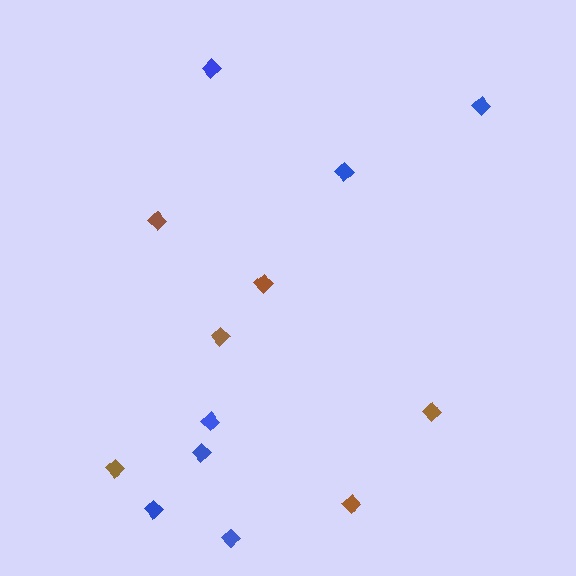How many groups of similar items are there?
There are 2 groups: one group of brown diamonds (6) and one group of blue diamonds (7).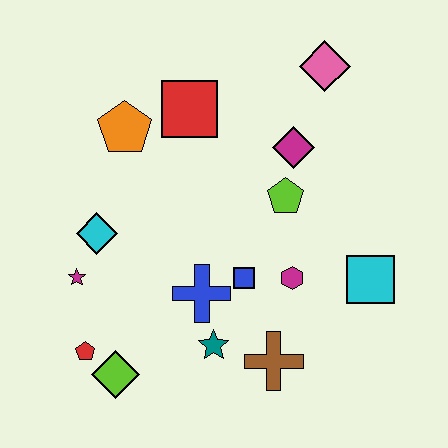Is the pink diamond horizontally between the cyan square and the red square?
Yes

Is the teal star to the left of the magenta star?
No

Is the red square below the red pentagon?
No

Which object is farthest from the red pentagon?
The pink diamond is farthest from the red pentagon.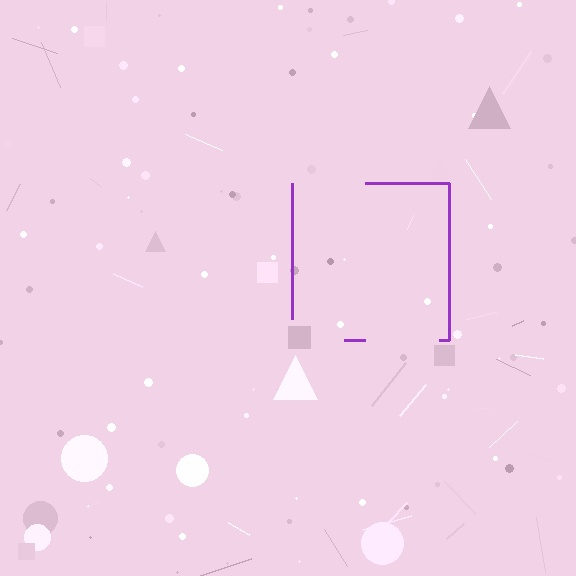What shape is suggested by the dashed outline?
The dashed outline suggests a square.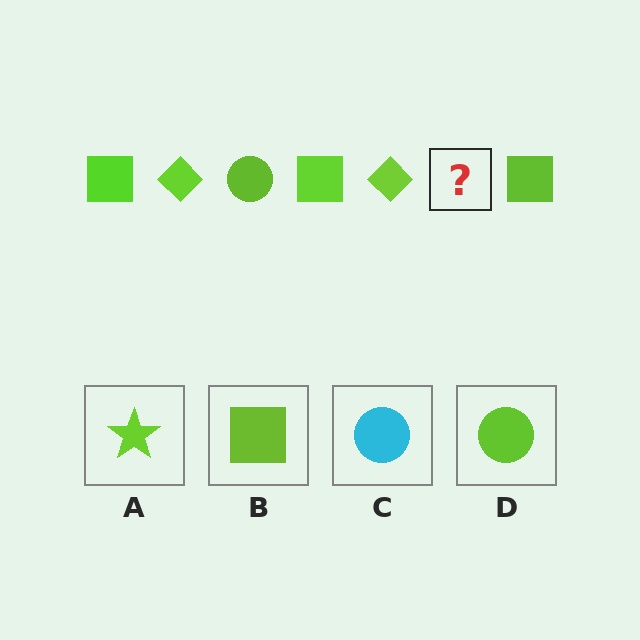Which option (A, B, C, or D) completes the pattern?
D.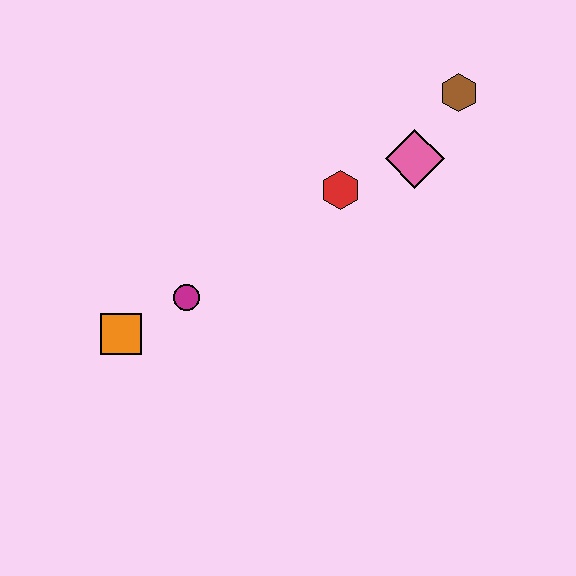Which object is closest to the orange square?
The magenta circle is closest to the orange square.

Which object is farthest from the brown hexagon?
The orange square is farthest from the brown hexagon.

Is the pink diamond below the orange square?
No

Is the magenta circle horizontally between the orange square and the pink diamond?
Yes